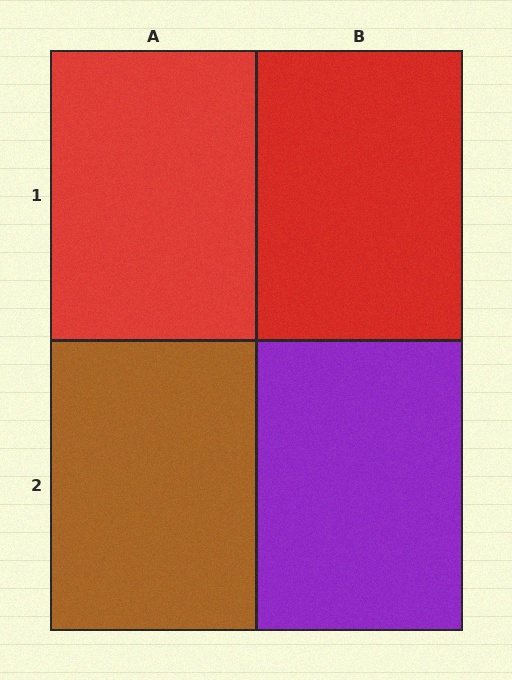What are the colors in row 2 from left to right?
Brown, purple.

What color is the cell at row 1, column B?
Red.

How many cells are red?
2 cells are red.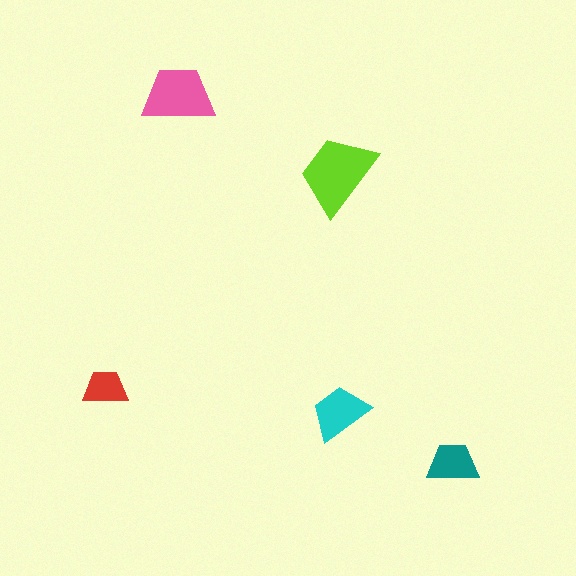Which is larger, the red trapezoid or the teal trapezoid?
The teal one.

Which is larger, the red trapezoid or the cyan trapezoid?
The cyan one.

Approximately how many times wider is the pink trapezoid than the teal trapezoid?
About 1.5 times wider.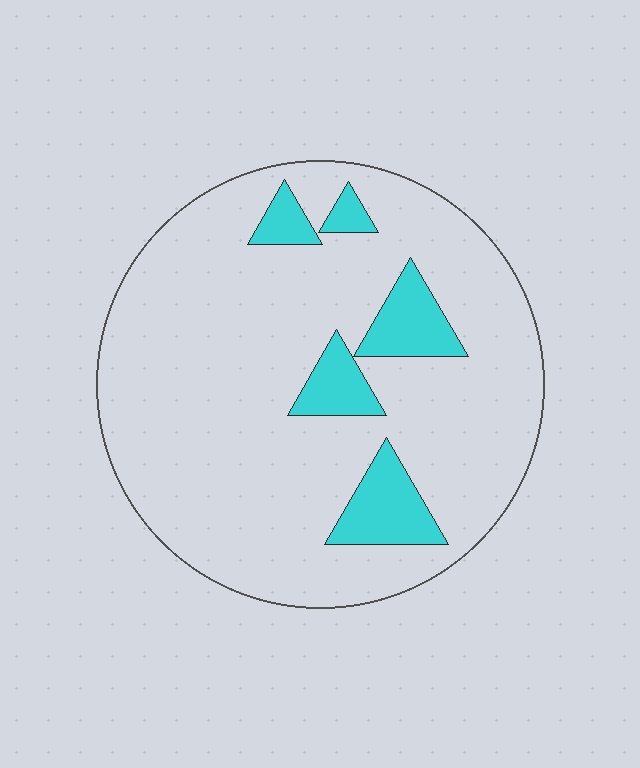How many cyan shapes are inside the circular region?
5.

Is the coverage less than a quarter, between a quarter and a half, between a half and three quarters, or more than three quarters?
Less than a quarter.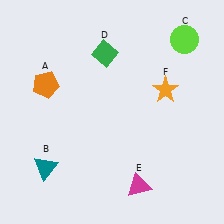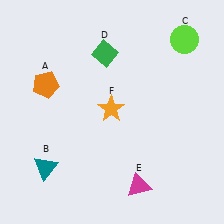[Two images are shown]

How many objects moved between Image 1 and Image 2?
1 object moved between the two images.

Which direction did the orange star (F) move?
The orange star (F) moved left.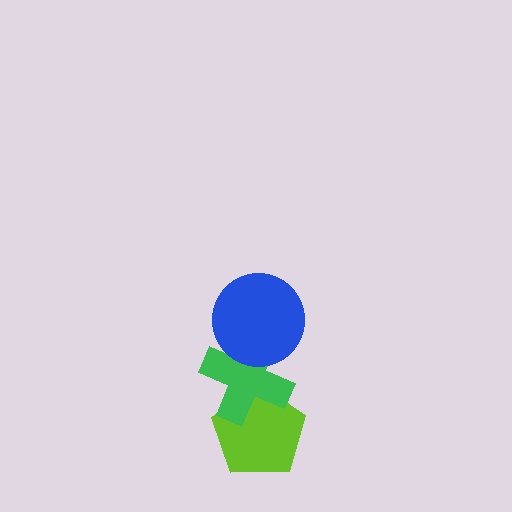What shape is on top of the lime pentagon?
The green cross is on top of the lime pentagon.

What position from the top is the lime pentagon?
The lime pentagon is 3rd from the top.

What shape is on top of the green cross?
The blue circle is on top of the green cross.